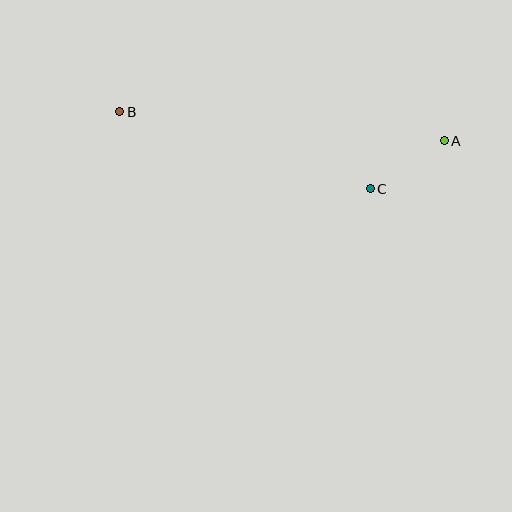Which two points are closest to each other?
Points A and C are closest to each other.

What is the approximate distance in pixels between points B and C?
The distance between B and C is approximately 262 pixels.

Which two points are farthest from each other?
Points A and B are farthest from each other.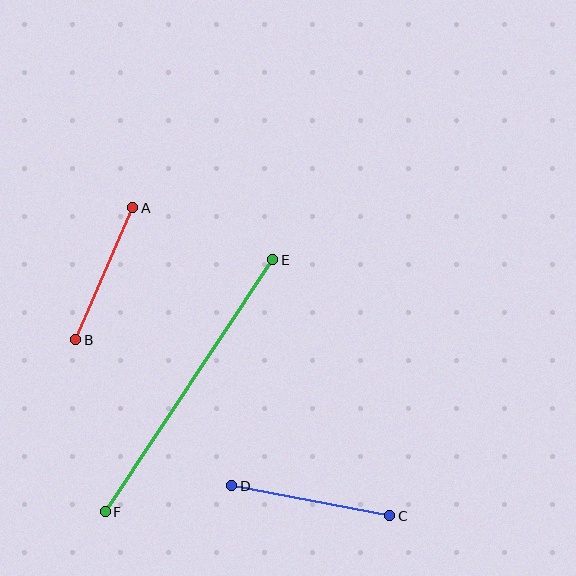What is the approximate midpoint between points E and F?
The midpoint is at approximately (189, 386) pixels.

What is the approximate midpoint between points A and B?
The midpoint is at approximately (104, 274) pixels.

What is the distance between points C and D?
The distance is approximately 161 pixels.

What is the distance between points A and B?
The distance is approximately 143 pixels.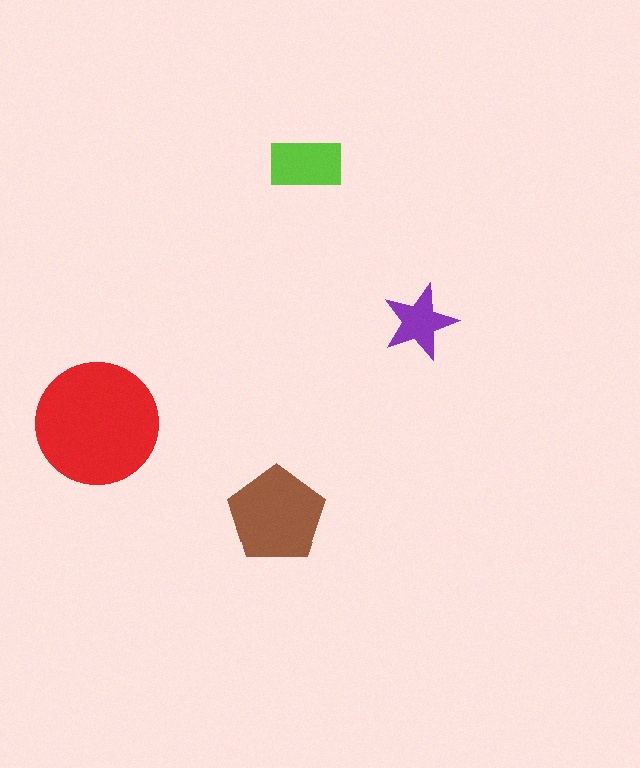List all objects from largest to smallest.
The red circle, the brown pentagon, the lime rectangle, the purple star.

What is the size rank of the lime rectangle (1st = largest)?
3rd.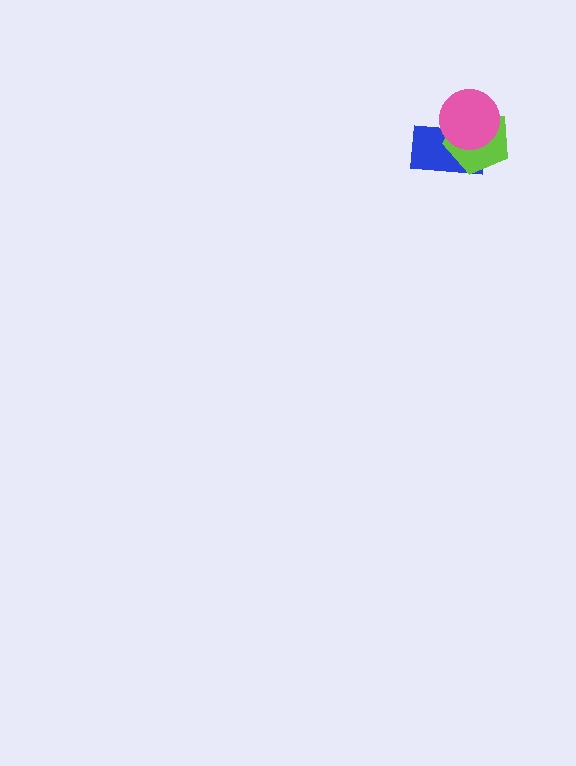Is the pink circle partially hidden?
No, no other shape covers it.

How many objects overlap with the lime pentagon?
2 objects overlap with the lime pentagon.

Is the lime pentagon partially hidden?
Yes, it is partially covered by another shape.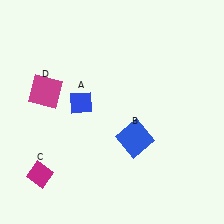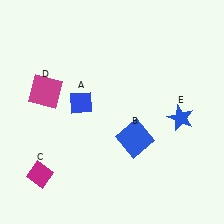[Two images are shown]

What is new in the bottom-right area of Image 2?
A blue star (E) was added in the bottom-right area of Image 2.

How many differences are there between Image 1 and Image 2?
There is 1 difference between the two images.